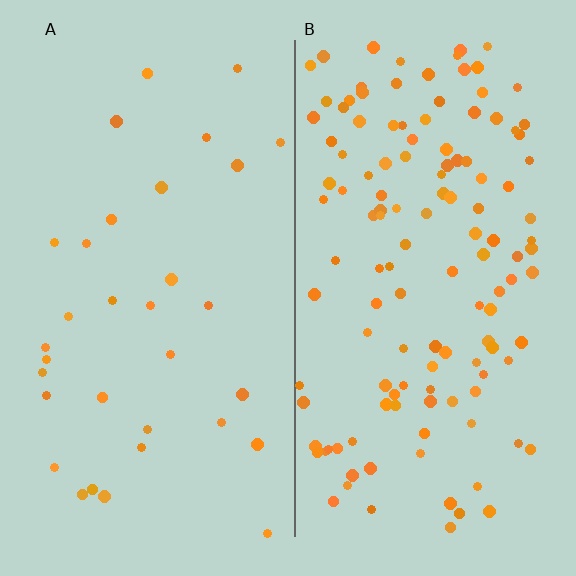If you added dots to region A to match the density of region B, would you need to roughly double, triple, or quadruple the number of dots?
Approximately quadruple.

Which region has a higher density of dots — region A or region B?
B (the right).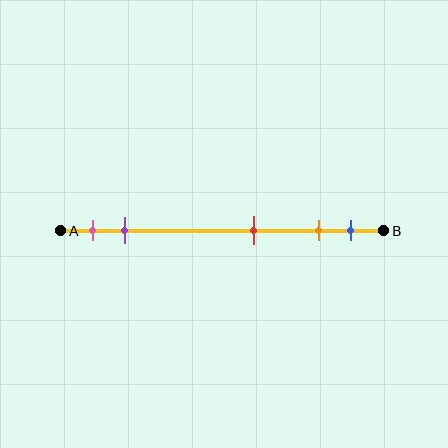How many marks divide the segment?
There are 5 marks dividing the segment.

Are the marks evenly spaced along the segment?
No, the marks are not evenly spaced.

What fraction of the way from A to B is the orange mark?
The orange mark is approximately 80% (0.8) of the way from A to B.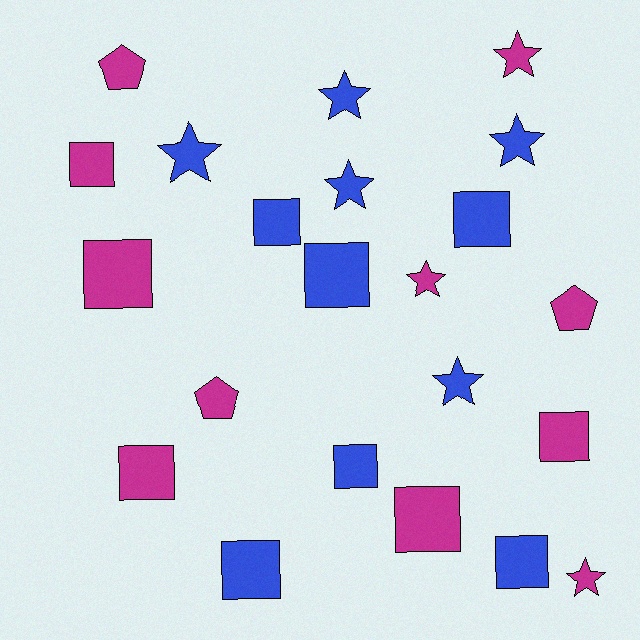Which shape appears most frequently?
Square, with 11 objects.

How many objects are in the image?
There are 22 objects.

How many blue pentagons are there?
There are no blue pentagons.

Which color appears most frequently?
Blue, with 11 objects.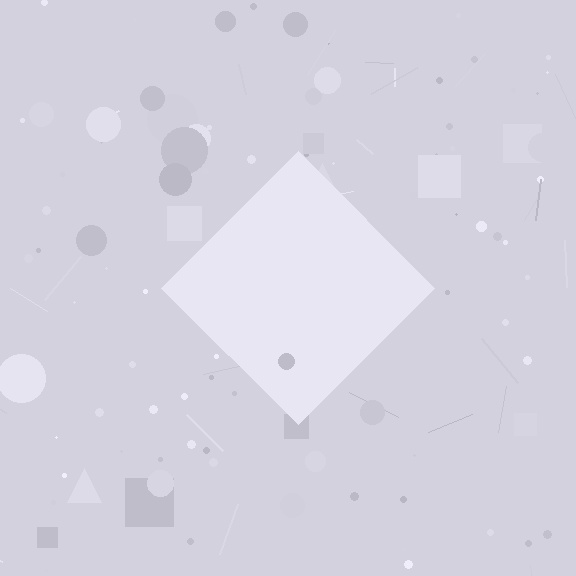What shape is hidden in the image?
A diamond is hidden in the image.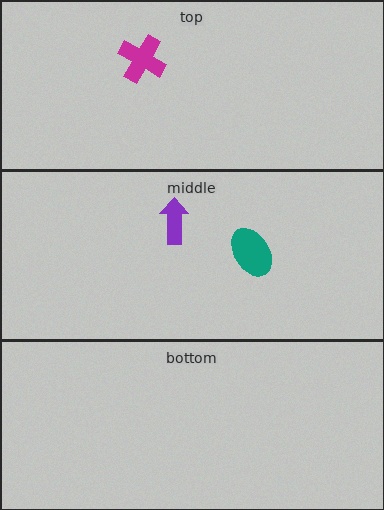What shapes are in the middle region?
The purple arrow, the teal ellipse.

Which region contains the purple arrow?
The middle region.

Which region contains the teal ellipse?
The middle region.